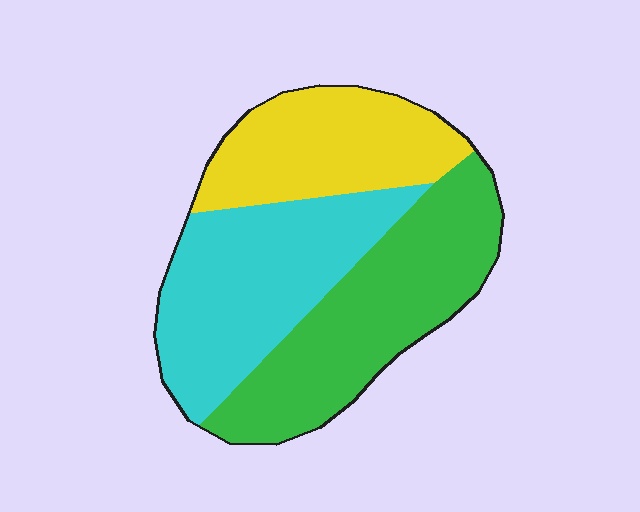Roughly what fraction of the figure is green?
Green takes up about three eighths (3/8) of the figure.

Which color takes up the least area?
Yellow, at roughly 25%.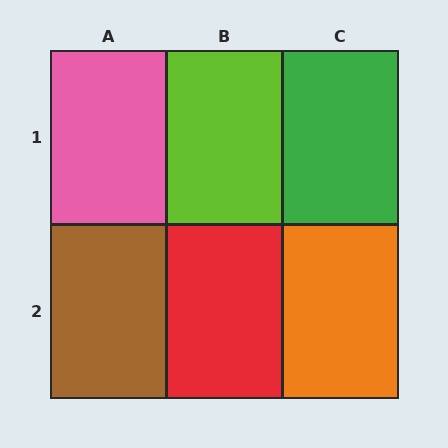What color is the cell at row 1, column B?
Lime.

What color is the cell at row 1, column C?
Green.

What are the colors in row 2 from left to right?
Brown, red, orange.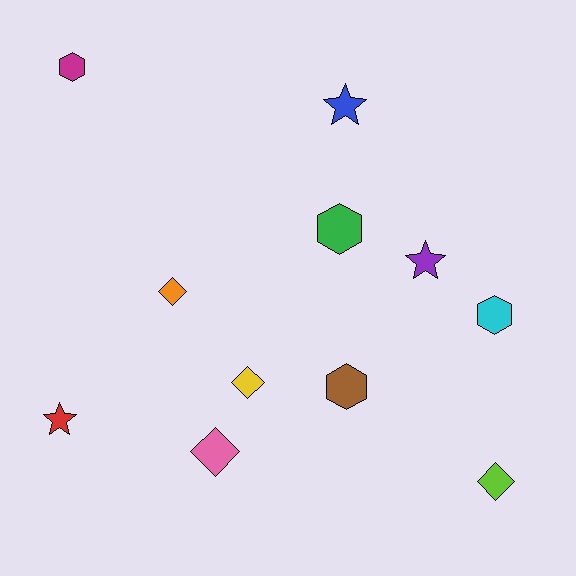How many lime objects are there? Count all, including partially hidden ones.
There is 1 lime object.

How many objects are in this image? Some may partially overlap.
There are 11 objects.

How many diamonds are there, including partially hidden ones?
There are 4 diamonds.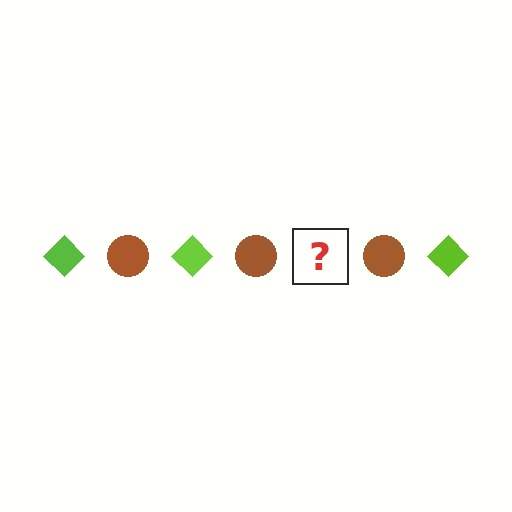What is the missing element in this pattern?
The missing element is a lime diamond.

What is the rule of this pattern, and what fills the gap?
The rule is that the pattern alternates between lime diamond and brown circle. The gap should be filled with a lime diamond.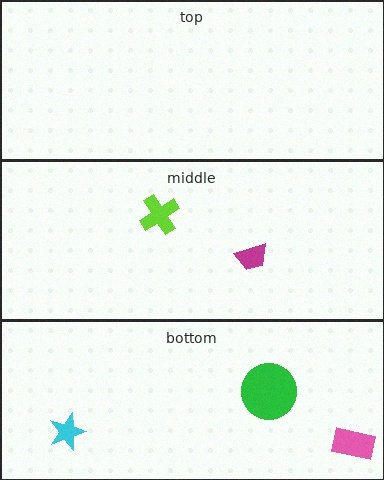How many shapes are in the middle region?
2.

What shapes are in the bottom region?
The pink rectangle, the cyan star, the green circle.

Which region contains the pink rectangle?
The bottom region.